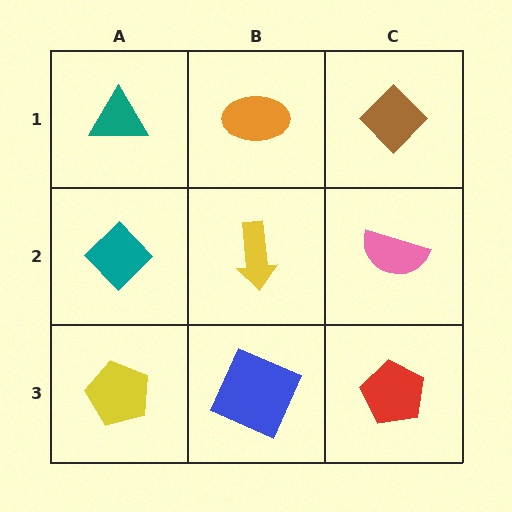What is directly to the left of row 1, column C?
An orange ellipse.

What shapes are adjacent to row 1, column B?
A yellow arrow (row 2, column B), a teal triangle (row 1, column A), a brown diamond (row 1, column C).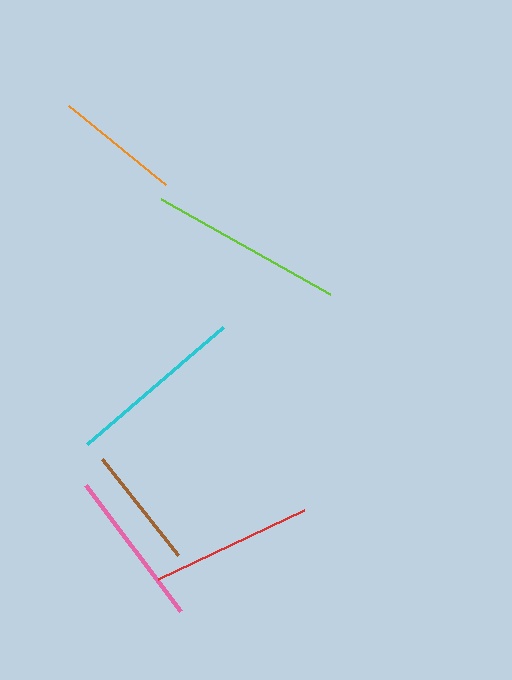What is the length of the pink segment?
The pink segment is approximately 158 pixels long.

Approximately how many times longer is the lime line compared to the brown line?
The lime line is approximately 1.6 times the length of the brown line.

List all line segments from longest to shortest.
From longest to shortest: lime, cyan, red, pink, orange, brown.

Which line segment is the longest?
The lime line is the longest at approximately 194 pixels.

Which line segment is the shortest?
The brown line is the shortest at approximately 123 pixels.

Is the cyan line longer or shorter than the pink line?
The cyan line is longer than the pink line.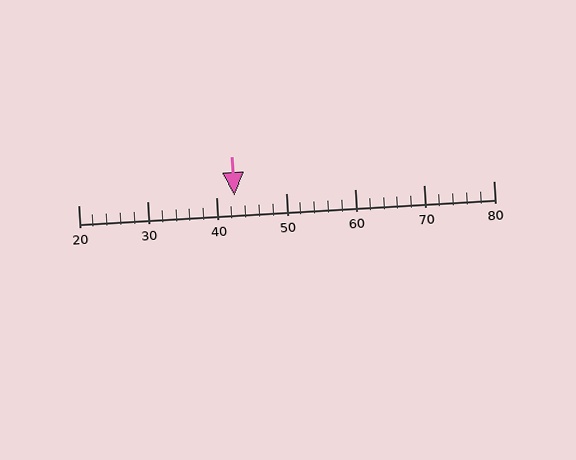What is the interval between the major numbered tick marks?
The major tick marks are spaced 10 units apart.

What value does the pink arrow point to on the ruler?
The pink arrow points to approximately 43.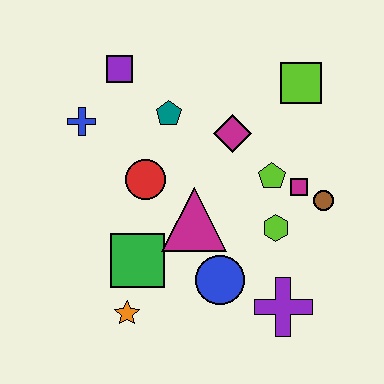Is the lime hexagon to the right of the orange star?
Yes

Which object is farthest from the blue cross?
The purple cross is farthest from the blue cross.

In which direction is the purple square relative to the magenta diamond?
The purple square is to the left of the magenta diamond.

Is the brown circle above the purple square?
No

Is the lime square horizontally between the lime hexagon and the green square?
No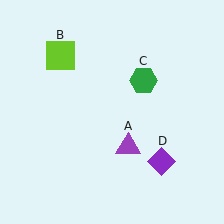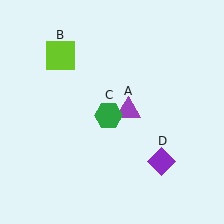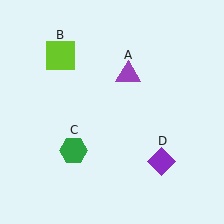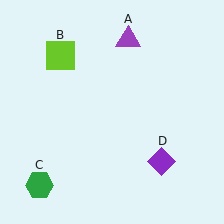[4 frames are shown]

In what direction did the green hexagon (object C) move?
The green hexagon (object C) moved down and to the left.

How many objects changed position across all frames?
2 objects changed position: purple triangle (object A), green hexagon (object C).